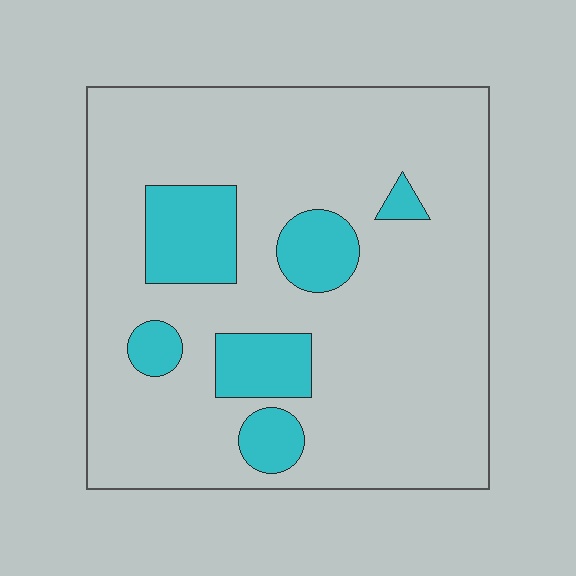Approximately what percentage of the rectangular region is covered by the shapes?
Approximately 15%.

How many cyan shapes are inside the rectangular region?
6.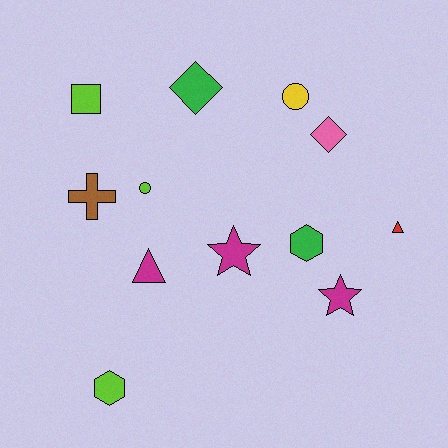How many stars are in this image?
There are 2 stars.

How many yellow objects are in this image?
There is 1 yellow object.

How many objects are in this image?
There are 12 objects.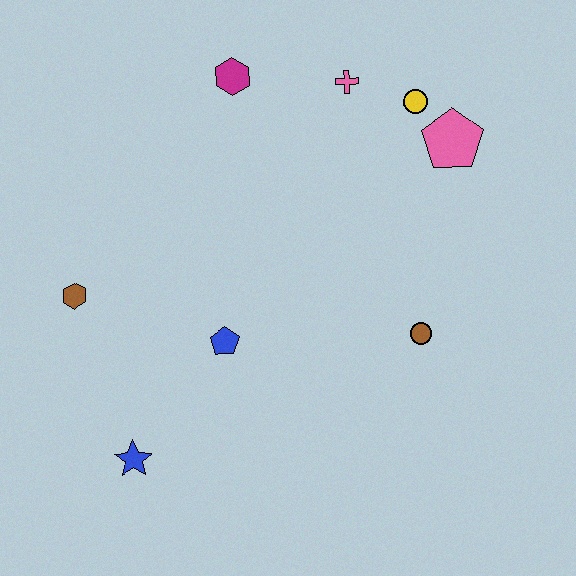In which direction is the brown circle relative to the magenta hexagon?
The brown circle is below the magenta hexagon.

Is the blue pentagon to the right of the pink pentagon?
No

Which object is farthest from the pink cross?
The blue star is farthest from the pink cross.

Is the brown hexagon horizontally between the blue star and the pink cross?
No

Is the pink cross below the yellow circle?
No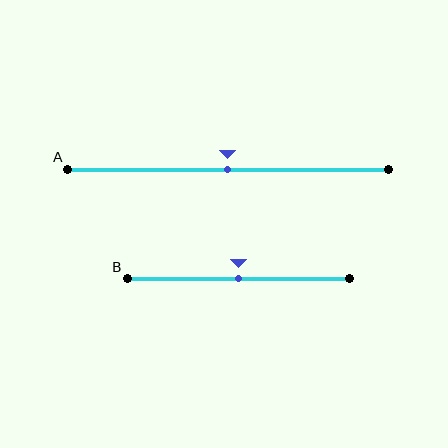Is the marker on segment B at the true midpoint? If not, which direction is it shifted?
Yes, the marker on segment B is at the true midpoint.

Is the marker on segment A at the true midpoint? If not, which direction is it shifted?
Yes, the marker on segment A is at the true midpoint.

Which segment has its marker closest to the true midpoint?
Segment A has its marker closest to the true midpoint.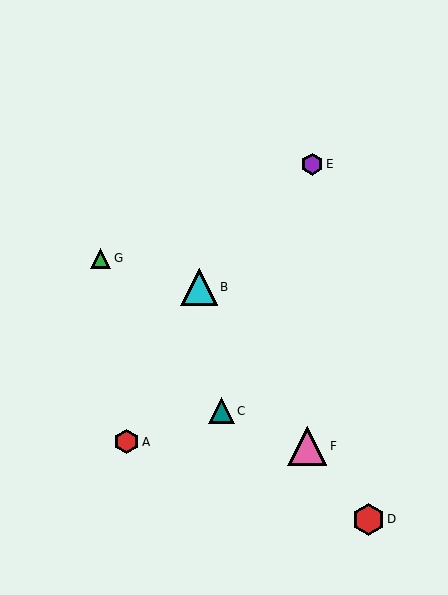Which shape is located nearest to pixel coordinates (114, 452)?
The red hexagon (labeled A) at (127, 442) is nearest to that location.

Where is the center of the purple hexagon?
The center of the purple hexagon is at (312, 164).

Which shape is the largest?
The pink triangle (labeled F) is the largest.